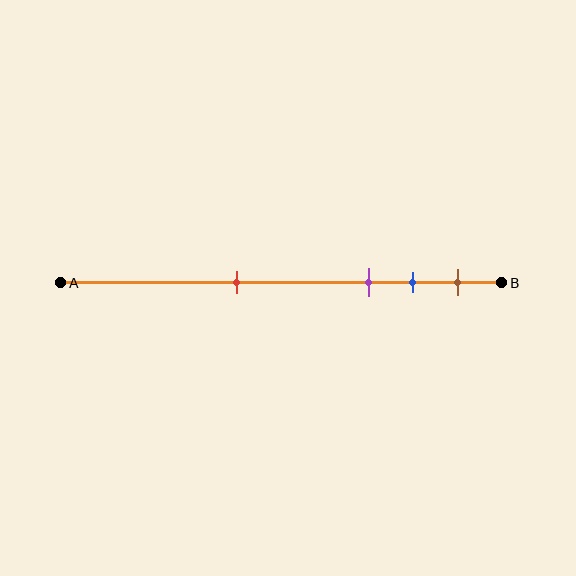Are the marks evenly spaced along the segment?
No, the marks are not evenly spaced.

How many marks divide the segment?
There are 4 marks dividing the segment.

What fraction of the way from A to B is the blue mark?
The blue mark is approximately 80% (0.8) of the way from A to B.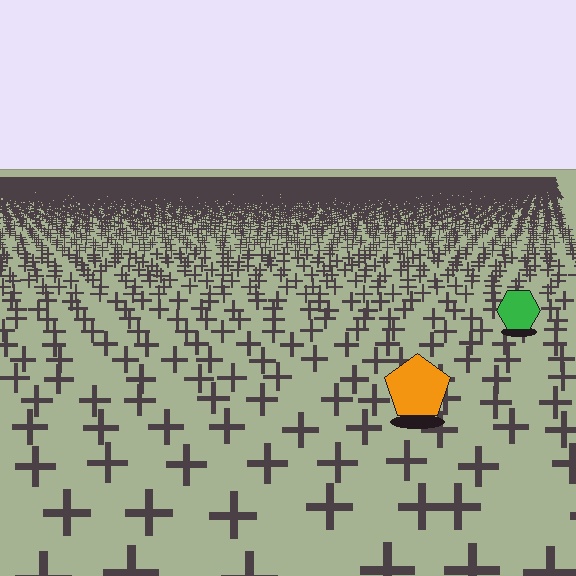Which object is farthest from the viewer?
The green hexagon is farthest from the viewer. It appears smaller and the ground texture around it is denser.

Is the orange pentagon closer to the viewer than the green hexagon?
Yes. The orange pentagon is closer — you can tell from the texture gradient: the ground texture is coarser near it.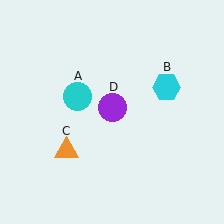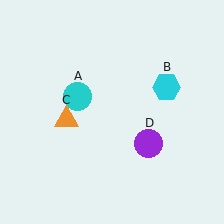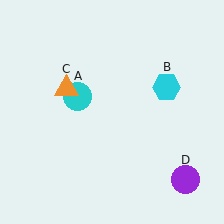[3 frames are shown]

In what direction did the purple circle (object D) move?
The purple circle (object D) moved down and to the right.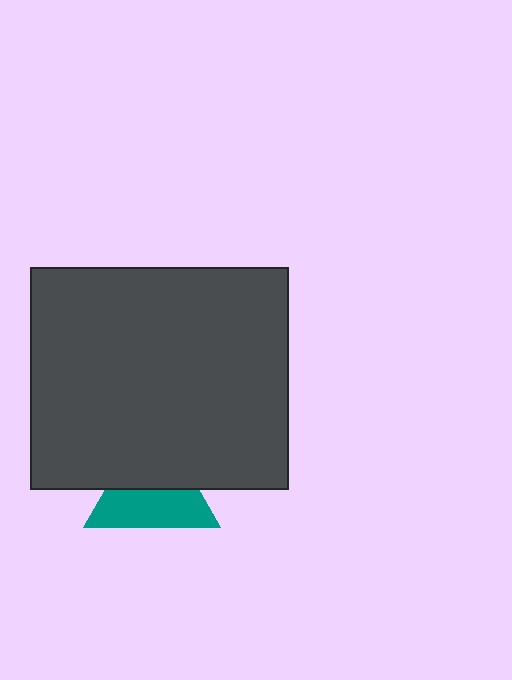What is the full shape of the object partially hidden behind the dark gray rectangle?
The partially hidden object is a teal triangle.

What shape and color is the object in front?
The object in front is a dark gray rectangle.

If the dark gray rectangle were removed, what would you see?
You would see the complete teal triangle.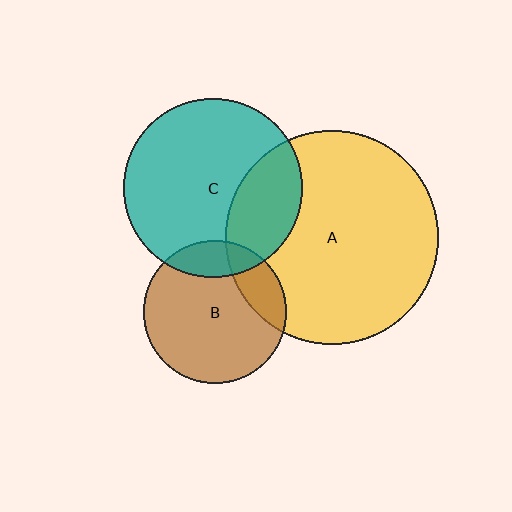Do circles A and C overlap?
Yes.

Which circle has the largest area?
Circle A (yellow).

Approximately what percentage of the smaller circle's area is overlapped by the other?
Approximately 25%.